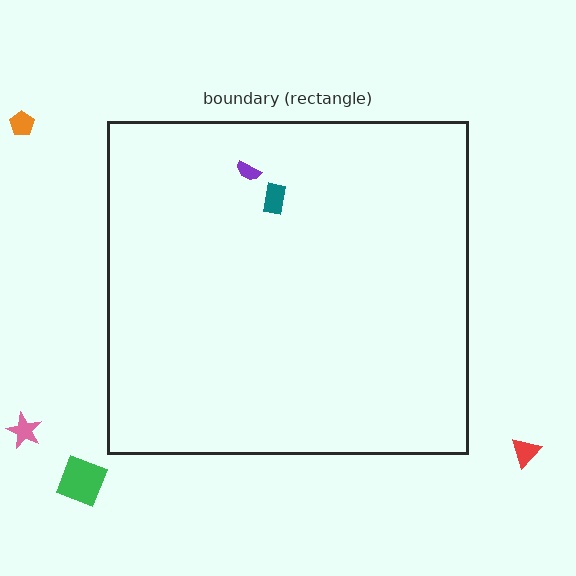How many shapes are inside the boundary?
2 inside, 4 outside.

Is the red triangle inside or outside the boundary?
Outside.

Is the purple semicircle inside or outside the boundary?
Inside.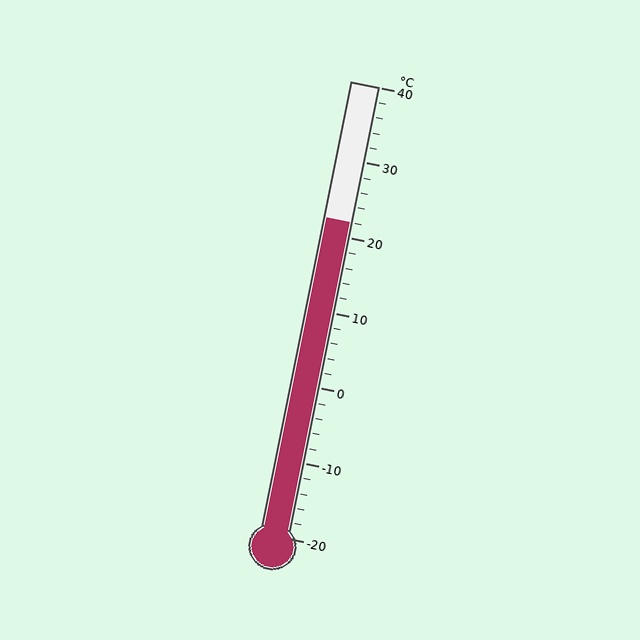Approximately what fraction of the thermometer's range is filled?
The thermometer is filled to approximately 70% of its range.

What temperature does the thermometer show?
The thermometer shows approximately 22°C.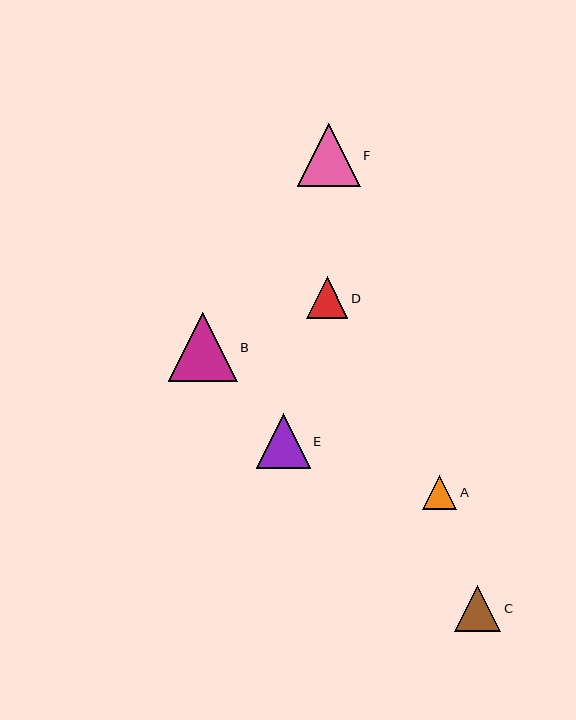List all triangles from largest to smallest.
From largest to smallest: B, F, E, C, D, A.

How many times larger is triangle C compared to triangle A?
Triangle C is approximately 1.4 times the size of triangle A.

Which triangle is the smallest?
Triangle A is the smallest with a size of approximately 34 pixels.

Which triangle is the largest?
Triangle B is the largest with a size of approximately 69 pixels.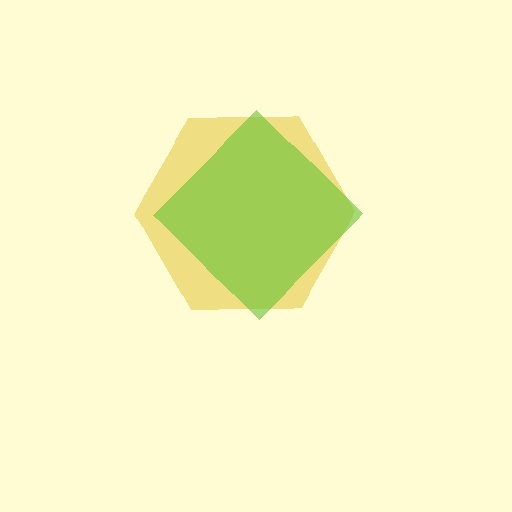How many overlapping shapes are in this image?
There are 2 overlapping shapes in the image.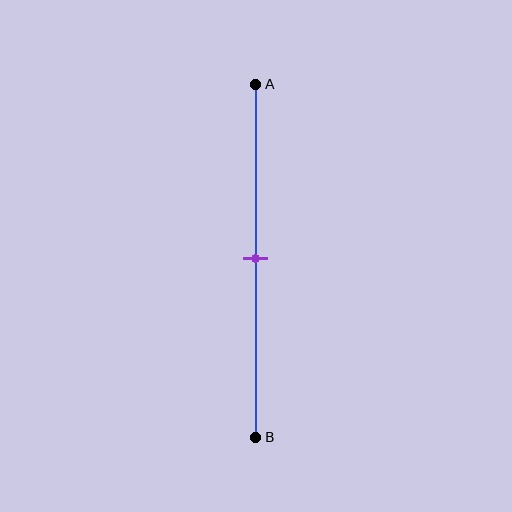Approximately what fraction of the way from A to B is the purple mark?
The purple mark is approximately 50% of the way from A to B.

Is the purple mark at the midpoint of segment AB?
Yes, the mark is approximately at the midpoint.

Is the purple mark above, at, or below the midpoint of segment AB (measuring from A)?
The purple mark is approximately at the midpoint of segment AB.